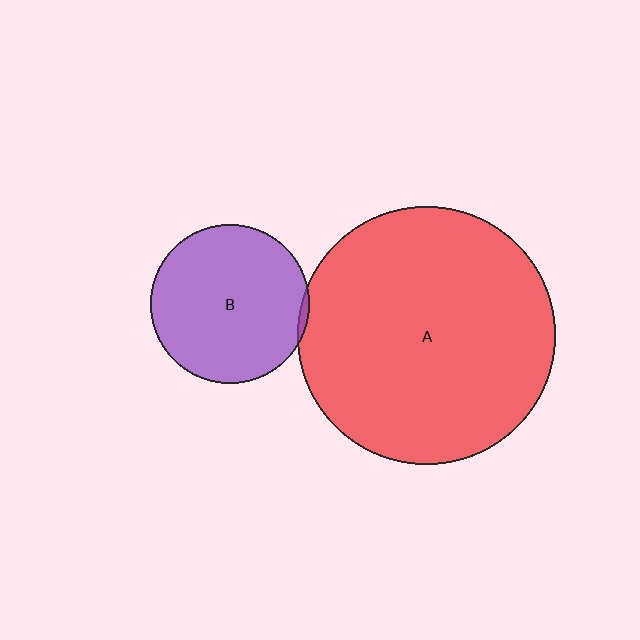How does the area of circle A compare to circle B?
Approximately 2.6 times.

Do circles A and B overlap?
Yes.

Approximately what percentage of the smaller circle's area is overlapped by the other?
Approximately 5%.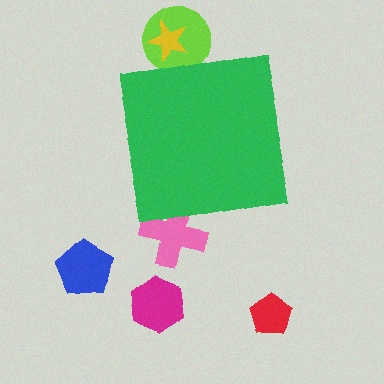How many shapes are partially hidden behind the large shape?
3 shapes are partially hidden.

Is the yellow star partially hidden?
Yes, the yellow star is partially hidden behind the green square.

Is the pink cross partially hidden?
Yes, the pink cross is partially hidden behind the green square.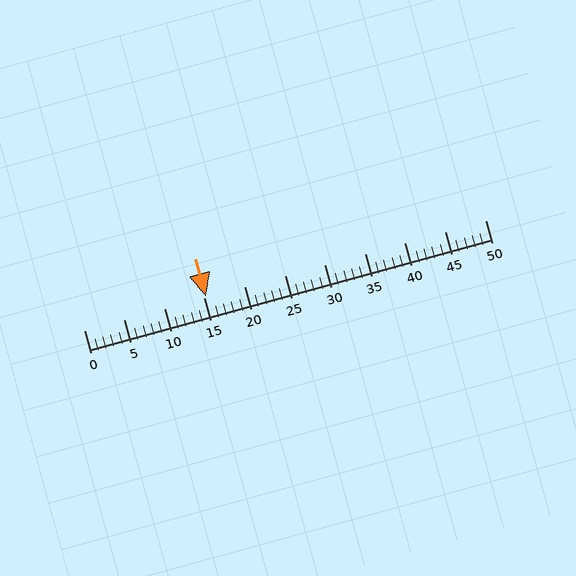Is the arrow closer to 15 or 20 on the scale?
The arrow is closer to 15.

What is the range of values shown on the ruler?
The ruler shows values from 0 to 50.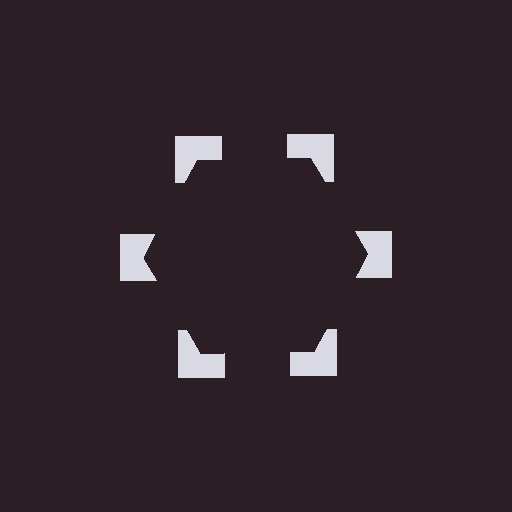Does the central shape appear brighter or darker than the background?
It typically appears slightly darker than the background, even though no actual brightness change is drawn.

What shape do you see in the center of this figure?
An illusory hexagon — its edges are inferred from the aligned wedge cuts in the notched squares, not physically drawn.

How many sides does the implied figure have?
6 sides.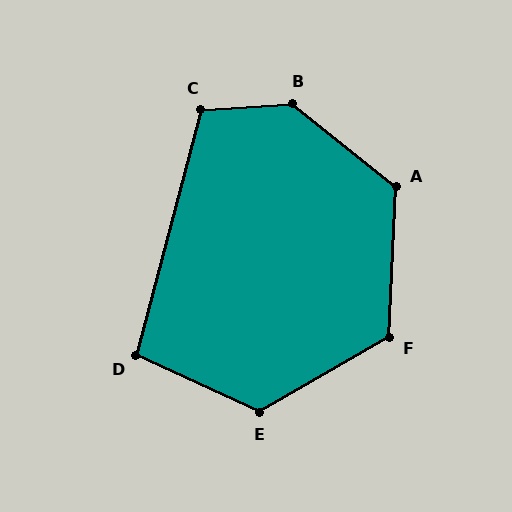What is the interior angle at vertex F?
Approximately 122 degrees (obtuse).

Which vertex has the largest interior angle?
B, at approximately 138 degrees.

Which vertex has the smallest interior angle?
D, at approximately 100 degrees.